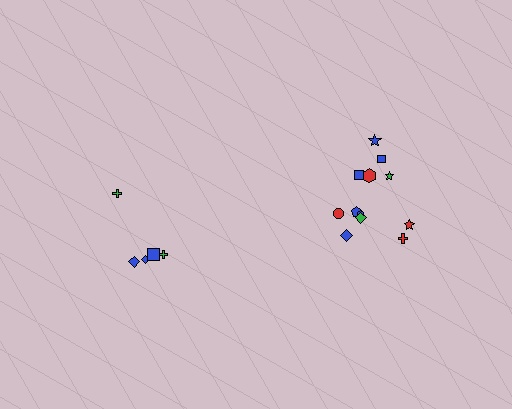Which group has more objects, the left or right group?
The right group.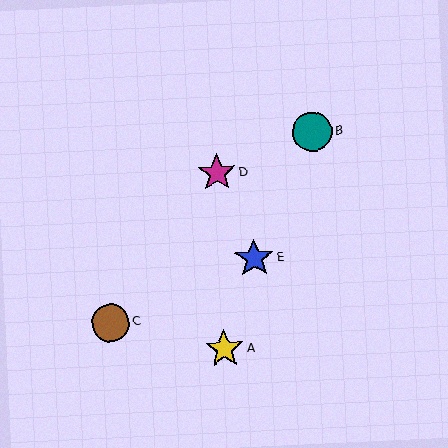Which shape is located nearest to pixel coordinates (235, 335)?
The yellow star (labeled A) at (224, 349) is nearest to that location.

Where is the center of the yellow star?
The center of the yellow star is at (224, 349).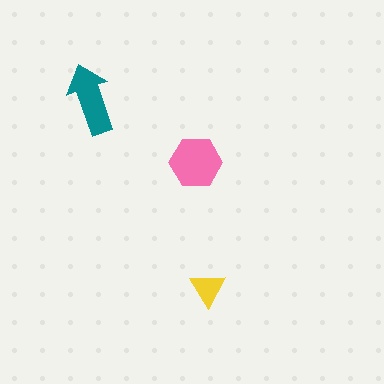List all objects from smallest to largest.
The yellow triangle, the teal arrow, the pink hexagon.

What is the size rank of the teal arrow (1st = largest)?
2nd.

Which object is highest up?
The teal arrow is topmost.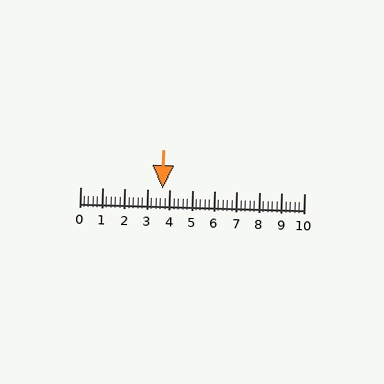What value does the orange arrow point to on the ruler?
The orange arrow points to approximately 3.7.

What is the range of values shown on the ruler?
The ruler shows values from 0 to 10.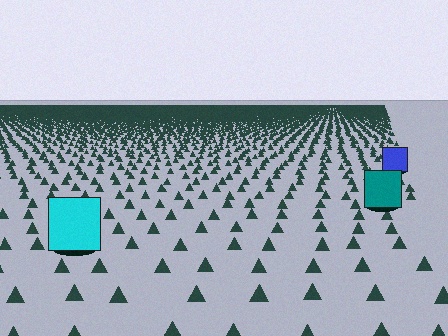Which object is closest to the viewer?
The cyan square is closest. The texture marks near it are larger and more spread out.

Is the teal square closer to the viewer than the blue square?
Yes. The teal square is closer — you can tell from the texture gradient: the ground texture is coarser near it.